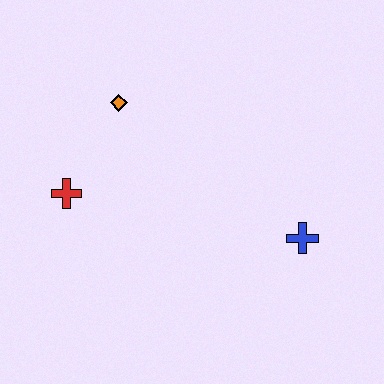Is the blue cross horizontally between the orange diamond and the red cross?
No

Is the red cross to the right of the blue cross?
No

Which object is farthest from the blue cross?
The red cross is farthest from the blue cross.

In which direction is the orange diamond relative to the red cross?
The orange diamond is above the red cross.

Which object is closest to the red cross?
The orange diamond is closest to the red cross.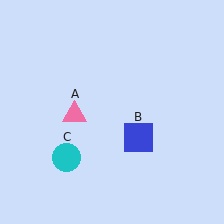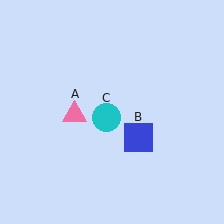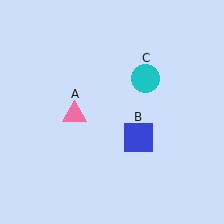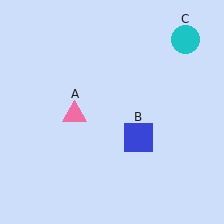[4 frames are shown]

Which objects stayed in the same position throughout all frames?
Pink triangle (object A) and blue square (object B) remained stationary.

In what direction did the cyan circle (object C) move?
The cyan circle (object C) moved up and to the right.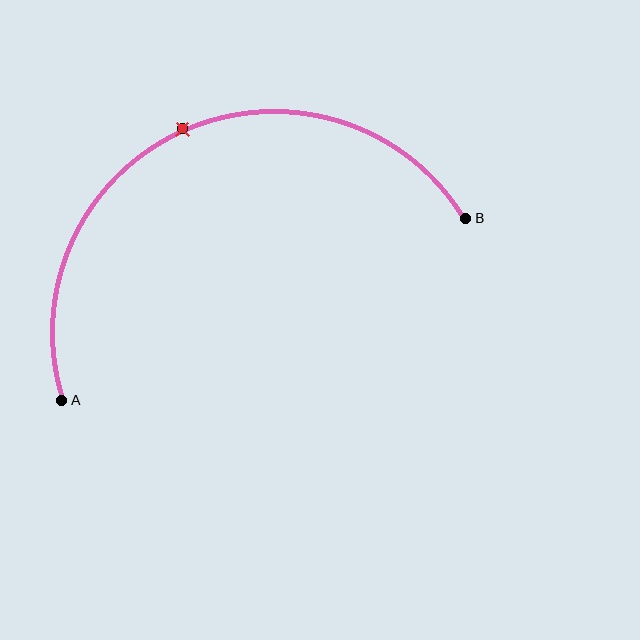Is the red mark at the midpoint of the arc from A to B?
Yes. The red mark lies on the arc at equal arc-length from both A and B — it is the arc midpoint.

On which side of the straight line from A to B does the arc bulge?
The arc bulges above the straight line connecting A and B.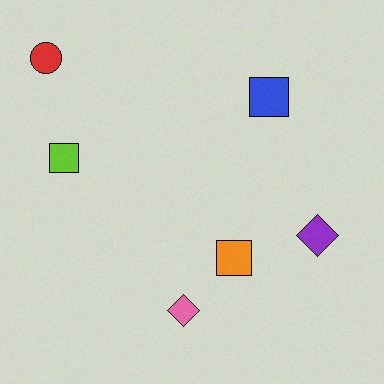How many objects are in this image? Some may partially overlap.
There are 6 objects.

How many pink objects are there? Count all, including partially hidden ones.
There is 1 pink object.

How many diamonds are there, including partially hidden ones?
There are 2 diamonds.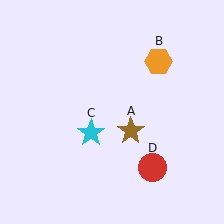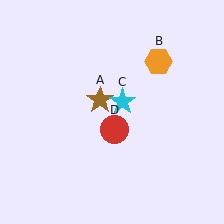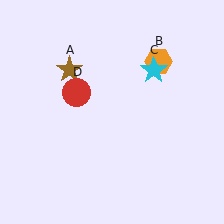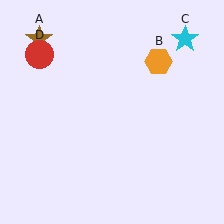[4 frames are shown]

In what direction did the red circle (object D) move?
The red circle (object D) moved up and to the left.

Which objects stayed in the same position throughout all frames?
Orange hexagon (object B) remained stationary.